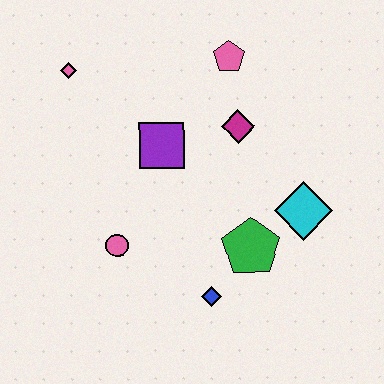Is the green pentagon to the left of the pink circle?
No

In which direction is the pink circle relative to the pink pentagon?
The pink circle is below the pink pentagon.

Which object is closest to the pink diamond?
The purple square is closest to the pink diamond.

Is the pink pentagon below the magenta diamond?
No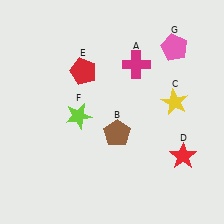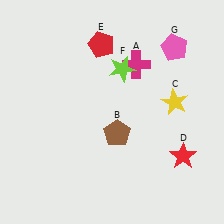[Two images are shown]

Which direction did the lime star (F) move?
The lime star (F) moved up.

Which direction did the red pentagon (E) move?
The red pentagon (E) moved up.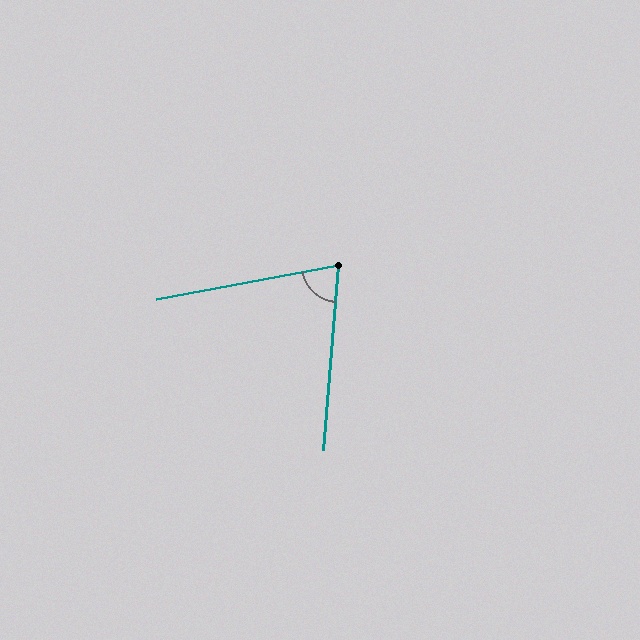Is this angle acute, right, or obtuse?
It is acute.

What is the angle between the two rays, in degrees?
Approximately 75 degrees.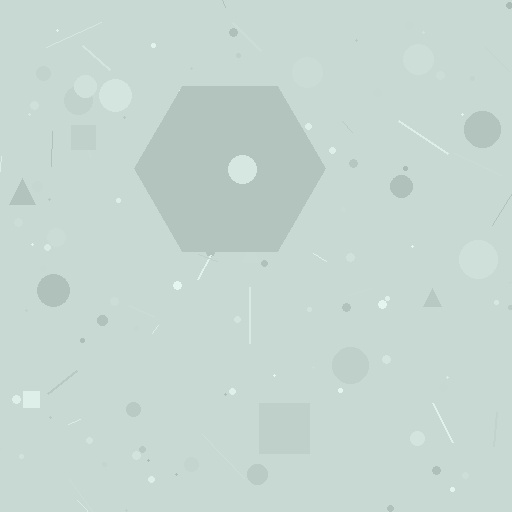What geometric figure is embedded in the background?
A hexagon is embedded in the background.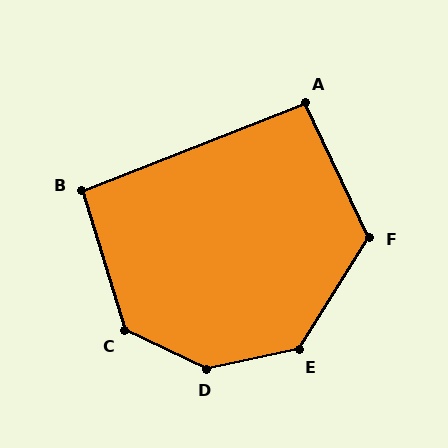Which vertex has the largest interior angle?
D, at approximately 143 degrees.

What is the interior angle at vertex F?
Approximately 123 degrees (obtuse).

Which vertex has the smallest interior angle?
A, at approximately 94 degrees.